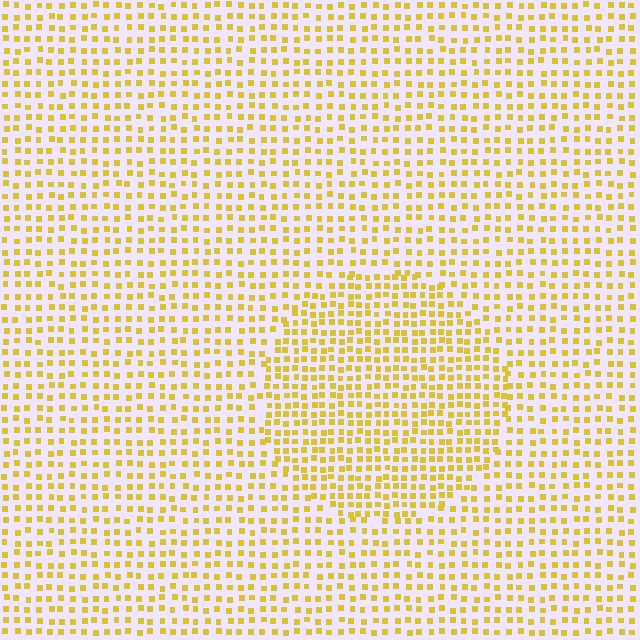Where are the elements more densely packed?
The elements are more densely packed inside the circle boundary.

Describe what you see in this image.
The image contains small yellow elements arranged at two different densities. A circle-shaped region is visible where the elements are more densely packed than the surrounding area.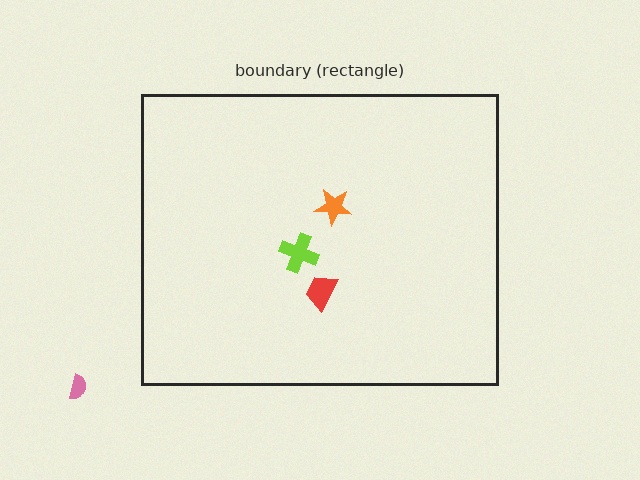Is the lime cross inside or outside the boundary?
Inside.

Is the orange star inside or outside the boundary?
Inside.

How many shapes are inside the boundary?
3 inside, 1 outside.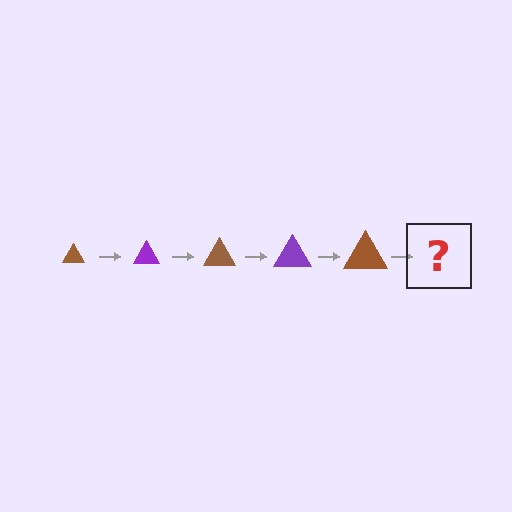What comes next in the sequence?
The next element should be a purple triangle, larger than the previous one.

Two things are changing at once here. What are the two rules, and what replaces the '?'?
The two rules are that the triangle grows larger each step and the color cycles through brown and purple. The '?' should be a purple triangle, larger than the previous one.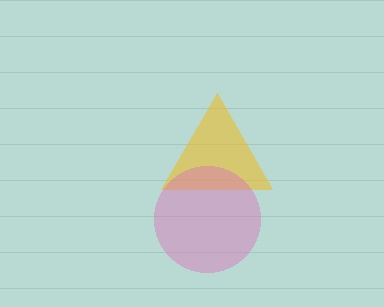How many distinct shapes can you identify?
There are 2 distinct shapes: a yellow triangle, a pink circle.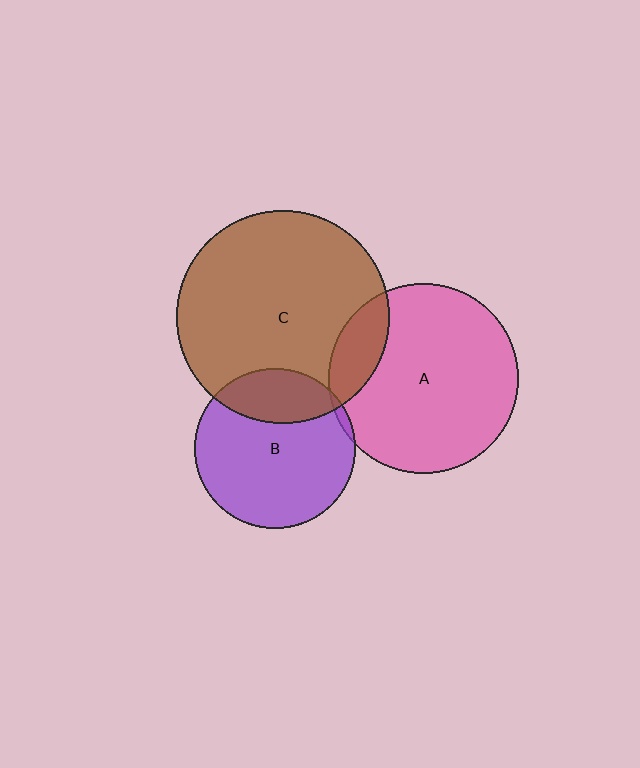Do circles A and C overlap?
Yes.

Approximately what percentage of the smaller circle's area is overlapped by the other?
Approximately 15%.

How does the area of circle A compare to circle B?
Approximately 1.4 times.